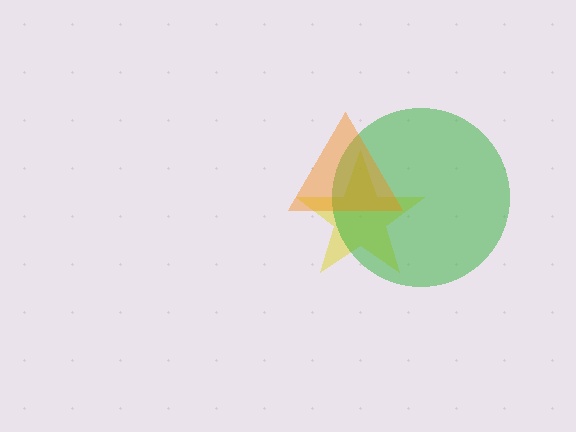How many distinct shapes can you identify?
There are 3 distinct shapes: a yellow star, a green circle, an orange triangle.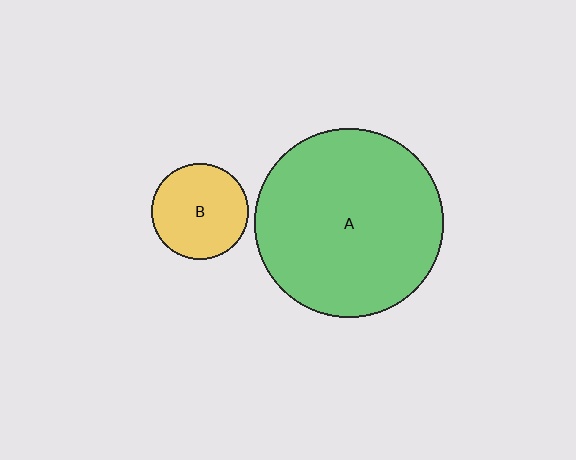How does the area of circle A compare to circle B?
Approximately 3.8 times.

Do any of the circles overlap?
No, none of the circles overlap.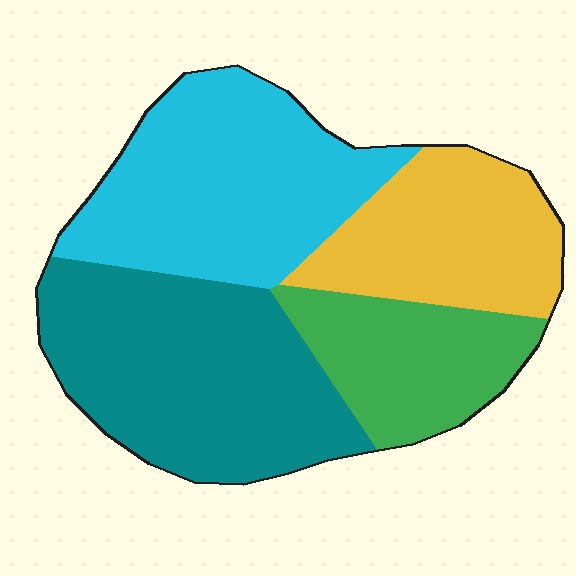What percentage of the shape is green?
Green covers roughly 15% of the shape.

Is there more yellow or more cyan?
Cyan.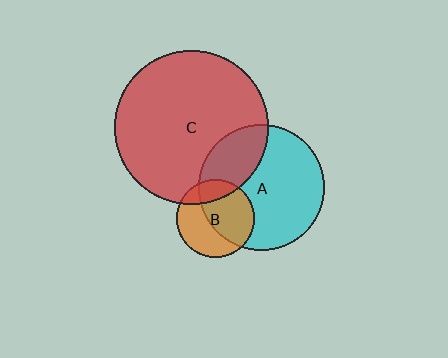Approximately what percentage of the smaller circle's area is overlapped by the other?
Approximately 20%.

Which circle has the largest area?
Circle C (red).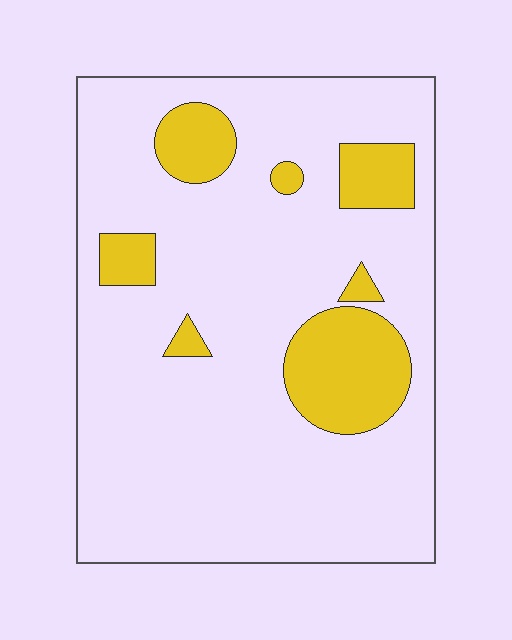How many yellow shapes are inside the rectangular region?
7.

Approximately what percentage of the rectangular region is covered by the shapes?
Approximately 15%.